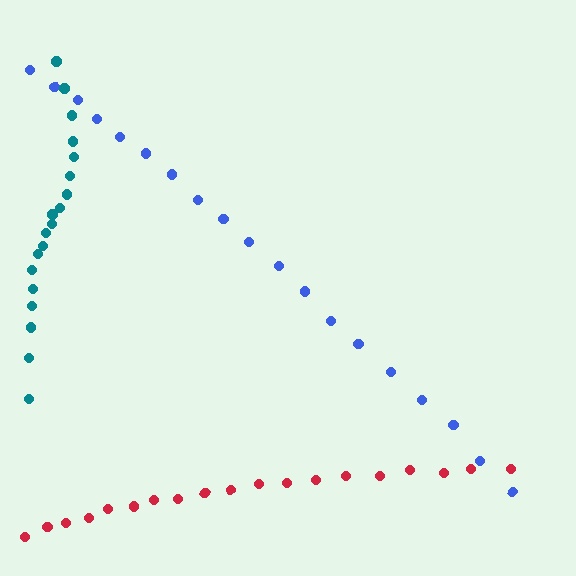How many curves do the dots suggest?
There are 3 distinct paths.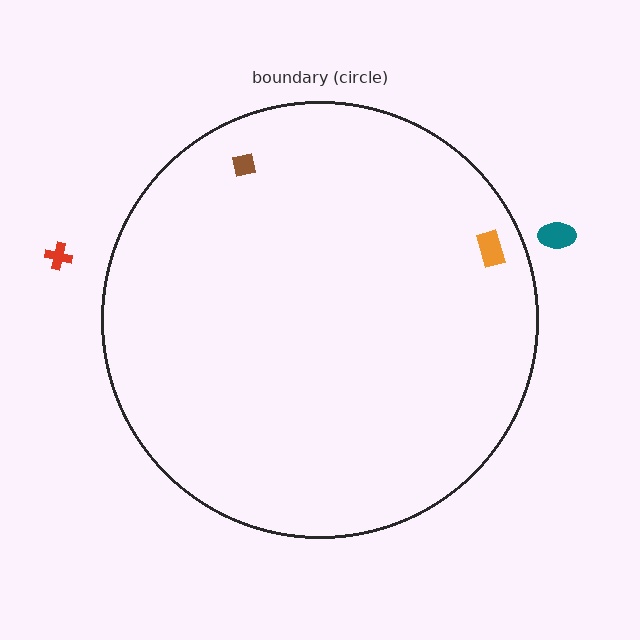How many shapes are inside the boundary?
2 inside, 2 outside.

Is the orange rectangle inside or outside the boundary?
Inside.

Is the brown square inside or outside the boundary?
Inside.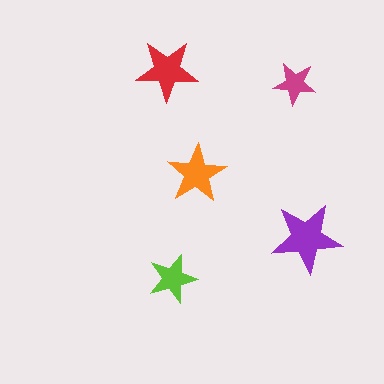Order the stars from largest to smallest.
the purple one, the red one, the orange one, the lime one, the magenta one.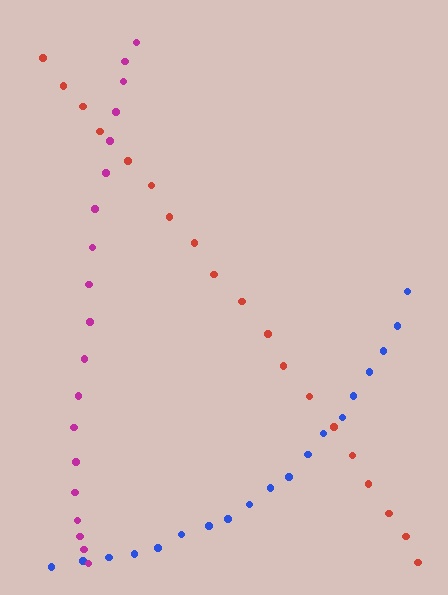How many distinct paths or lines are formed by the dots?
There are 3 distinct paths.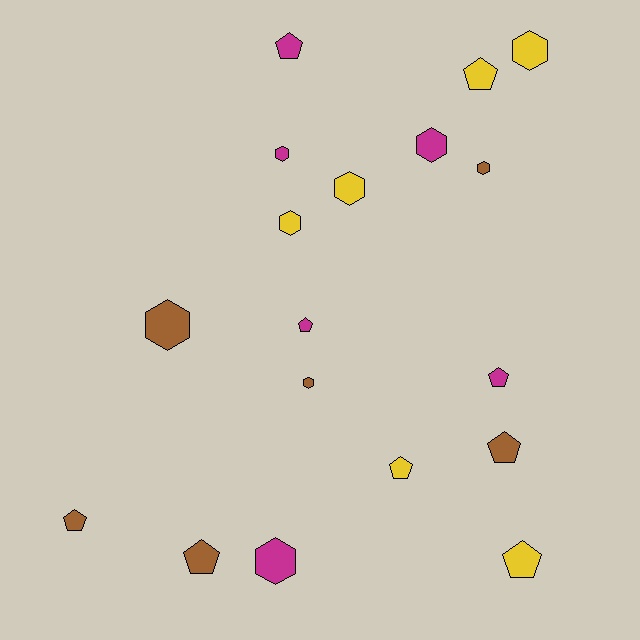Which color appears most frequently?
Magenta, with 6 objects.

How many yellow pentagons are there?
There are 3 yellow pentagons.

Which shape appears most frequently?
Pentagon, with 9 objects.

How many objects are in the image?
There are 18 objects.